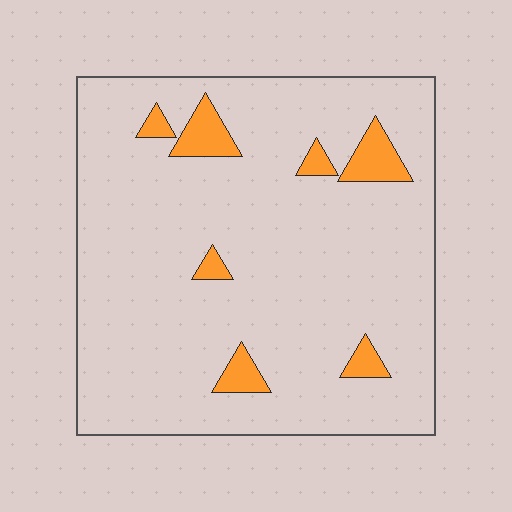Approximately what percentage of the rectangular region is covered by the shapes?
Approximately 10%.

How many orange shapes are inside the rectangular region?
7.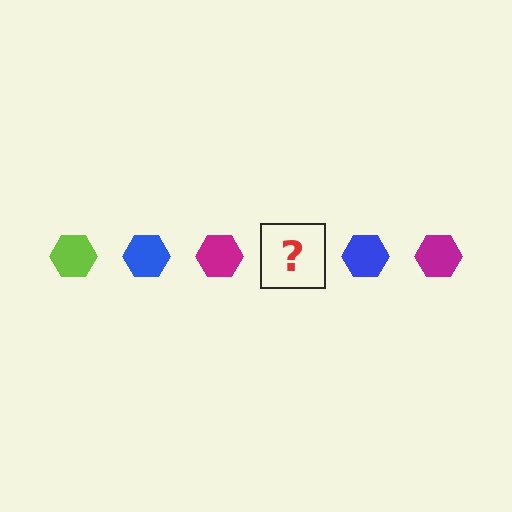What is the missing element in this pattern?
The missing element is a lime hexagon.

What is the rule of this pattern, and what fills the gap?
The rule is that the pattern cycles through lime, blue, magenta hexagons. The gap should be filled with a lime hexagon.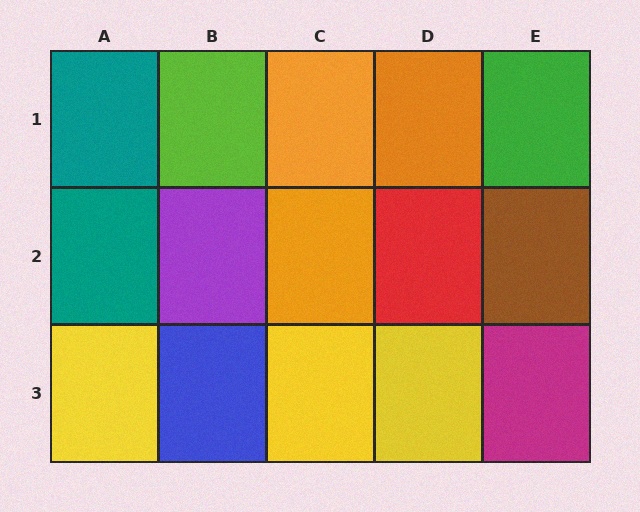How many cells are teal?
2 cells are teal.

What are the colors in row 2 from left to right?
Teal, purple, orange, red, brown.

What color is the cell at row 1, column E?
Green.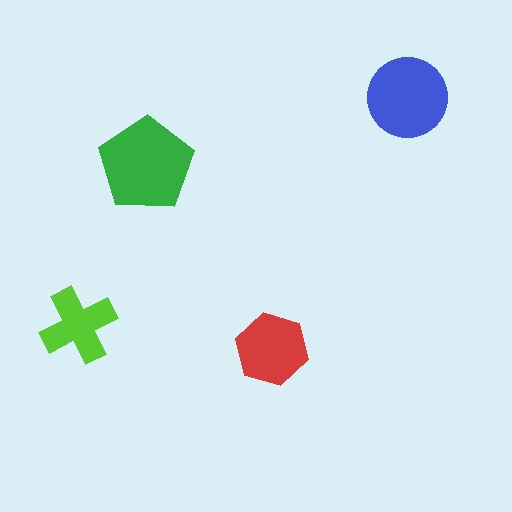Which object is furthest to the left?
The lime cross is leftmost.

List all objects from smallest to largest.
The lime cross, the red hexagon, the blue circle, the green pentagon.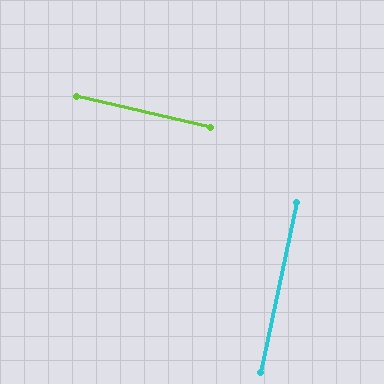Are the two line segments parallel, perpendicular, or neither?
Perpendicular — they meet at approximately 89°.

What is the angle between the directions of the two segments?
Approximately 89 degrees.